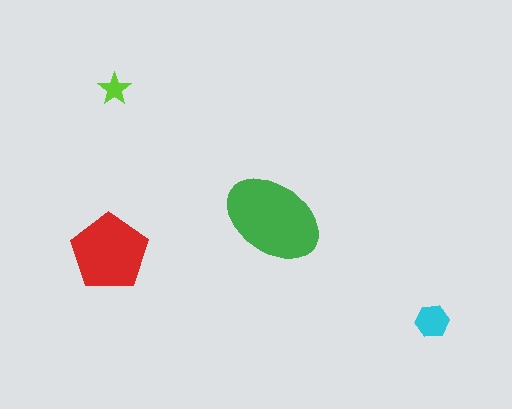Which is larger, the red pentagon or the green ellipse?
The green ellipse.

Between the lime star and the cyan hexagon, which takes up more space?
The cyan hexagon.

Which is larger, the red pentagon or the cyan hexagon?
The red pentagon.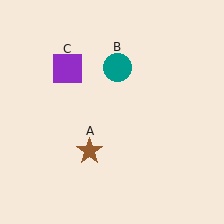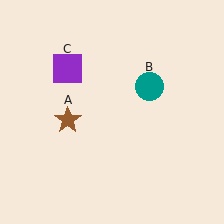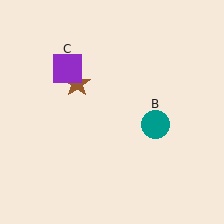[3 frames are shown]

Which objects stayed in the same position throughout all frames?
Purple square (object C) remained stationary.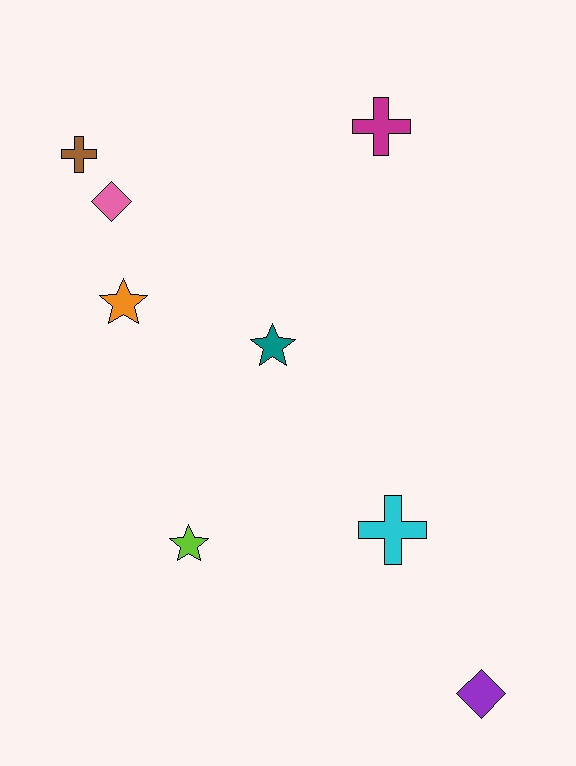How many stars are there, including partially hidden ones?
There are 3 stars.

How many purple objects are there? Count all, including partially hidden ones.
There is 1 purple object.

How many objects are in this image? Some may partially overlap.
There are 8 objects.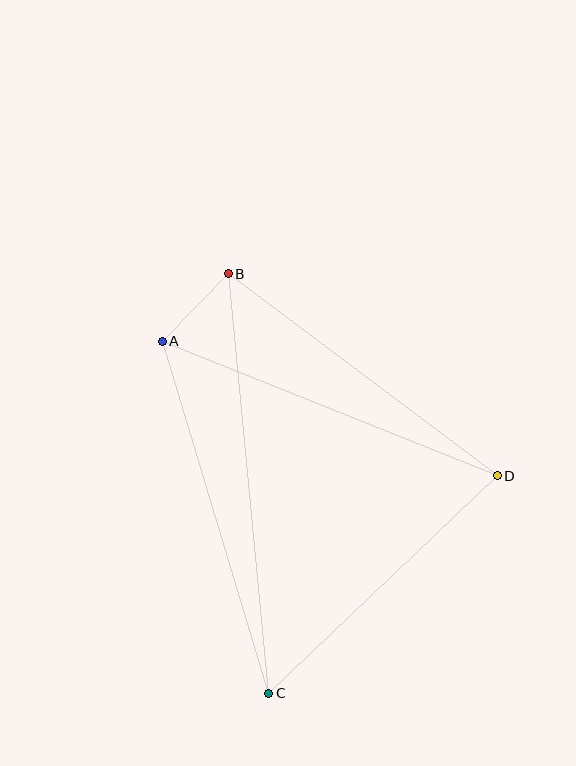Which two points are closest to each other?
Points A and B are closest to each other.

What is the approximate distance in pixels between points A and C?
The distance between A and C is approximately 368 pixels.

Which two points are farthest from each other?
Points B and C are farthest from each other.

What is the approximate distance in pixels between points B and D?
The distance between B and D is approximately 336 pixels.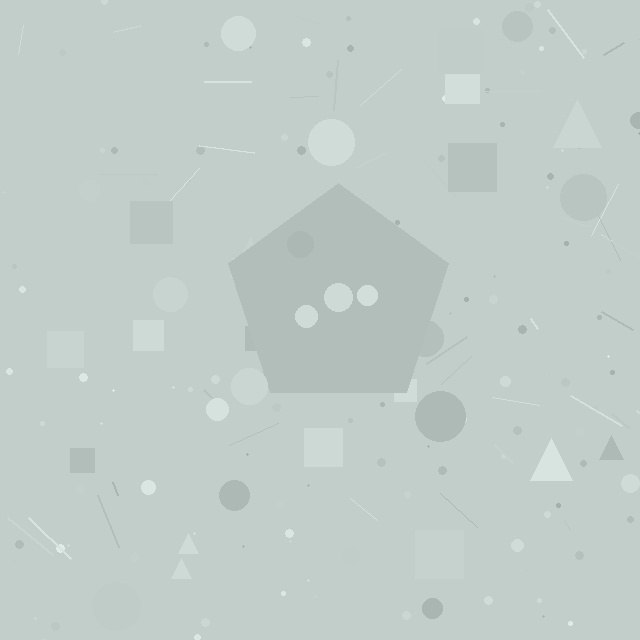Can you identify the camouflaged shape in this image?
The camouflaged shape is a pentagon.